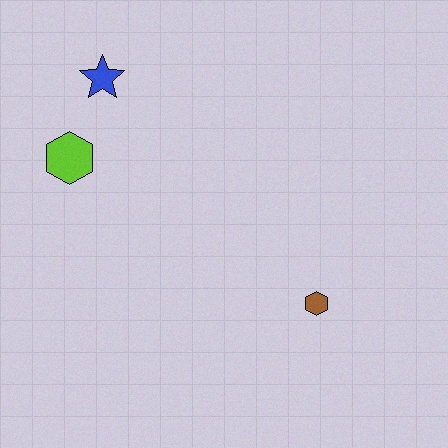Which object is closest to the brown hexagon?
The lime hexagon is closest to the brown hexagon.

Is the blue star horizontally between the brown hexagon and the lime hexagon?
Yes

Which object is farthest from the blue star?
The brown hexagon is farthest from the blue star.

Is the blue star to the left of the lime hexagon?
No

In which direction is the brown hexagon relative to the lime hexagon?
The brown hexagon is to the right of the lime hexagon.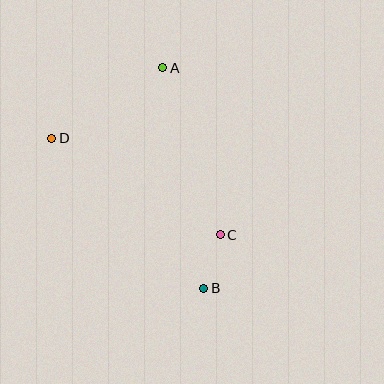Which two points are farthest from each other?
Points A and B are farthest from each other.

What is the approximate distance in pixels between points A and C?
The distance between A and C is approximately 177 pixels.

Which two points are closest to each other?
Points B and C are closest to each other.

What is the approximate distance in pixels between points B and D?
The distance between B and D is approximately 213 pixels.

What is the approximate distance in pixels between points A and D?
The distance between A and D is approximately 132 pixels.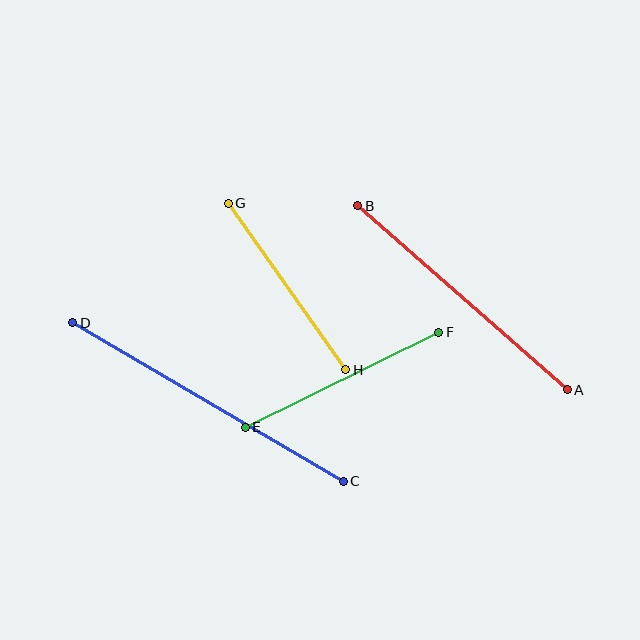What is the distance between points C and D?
The distance is approximately 314 pixels.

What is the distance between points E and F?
The distance is approximately 216 pixels.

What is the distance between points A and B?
The distance is approximately 279 pixels.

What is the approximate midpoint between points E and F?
The midpoint is at approximately (342, 380) pixels.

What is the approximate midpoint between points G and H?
The midpoint is at approximately (287, 287) pixels.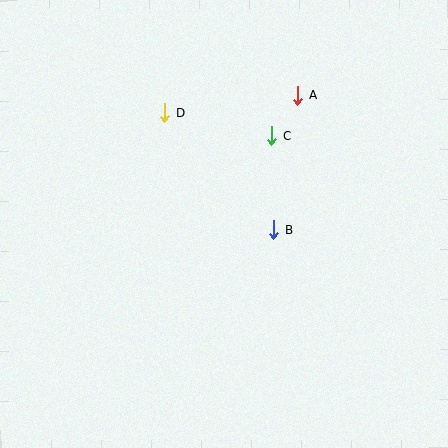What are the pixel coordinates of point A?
Point A is at (297, 95).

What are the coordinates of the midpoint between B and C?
The midpoint between B and C is at (273, 183).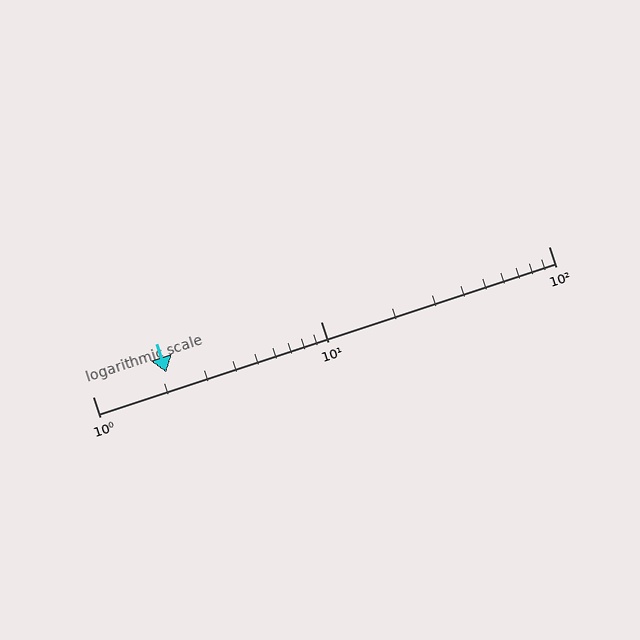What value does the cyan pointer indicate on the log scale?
The pointer indicates approximately 2.1.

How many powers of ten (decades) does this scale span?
The scale spans 2 decades, from 1 to 100.